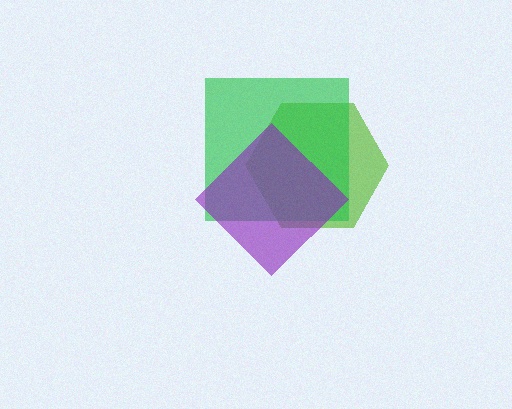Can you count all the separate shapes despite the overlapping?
Yes, there are 3 separate shapes.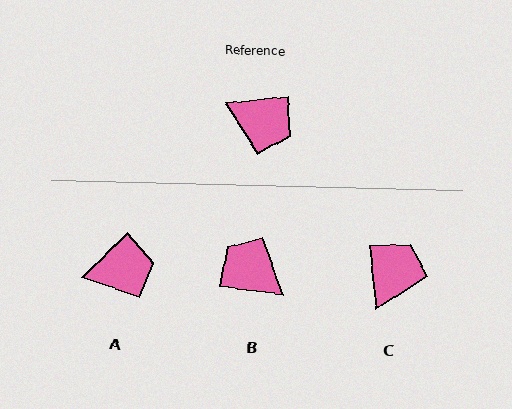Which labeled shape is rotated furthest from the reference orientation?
B, about 167 degrees away.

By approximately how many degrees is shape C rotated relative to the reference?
Approximately 90 degrees counter-clockwise.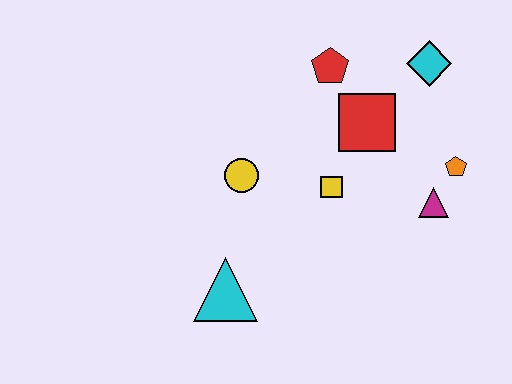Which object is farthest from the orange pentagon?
The cyan triangle is farthest from the orange pentagon.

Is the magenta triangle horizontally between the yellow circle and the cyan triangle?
No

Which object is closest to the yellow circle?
The yellow square is closest to the yellow circle.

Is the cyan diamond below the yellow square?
No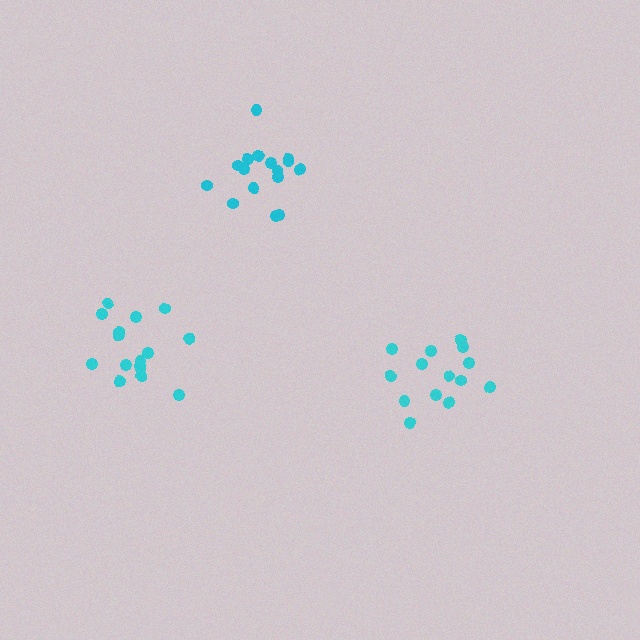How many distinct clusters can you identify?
There are 3 distinct clusters.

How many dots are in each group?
Group 1: 14 dots, Group 2: 16 dots, Group 3: 16 dots (46 total).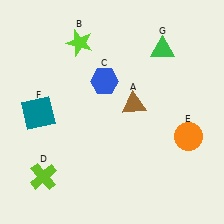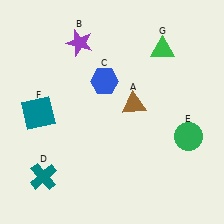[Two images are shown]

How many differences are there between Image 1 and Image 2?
There are 3 differences between the two images.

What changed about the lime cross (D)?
In Image 1, D is lime. In Image 2, it changed to teal.